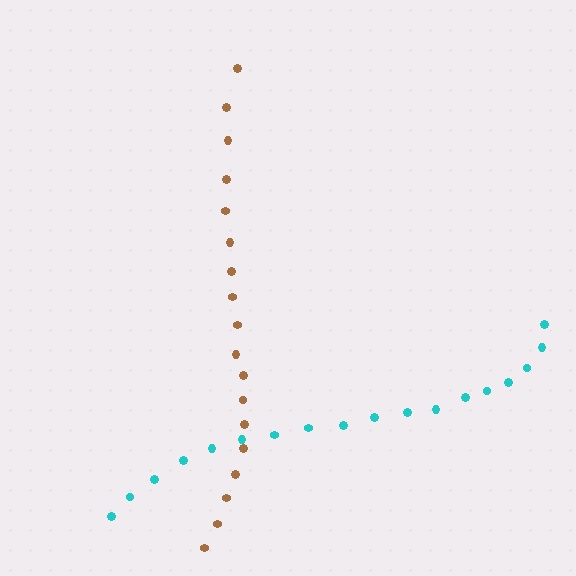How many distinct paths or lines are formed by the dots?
There are 2 distinct paths.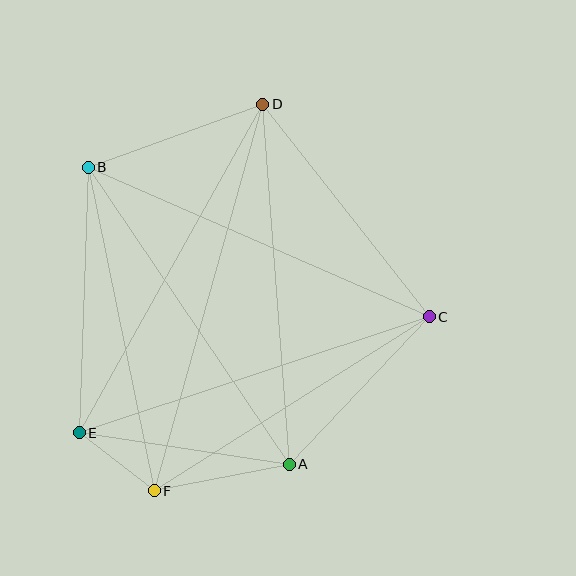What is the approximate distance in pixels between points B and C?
The distance between B and C is approximately 372 pixels.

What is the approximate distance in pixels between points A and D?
The distance between A and D is approximately 361 pixels.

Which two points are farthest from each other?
Points D and F are farthest from each other.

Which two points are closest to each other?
Points E and F are closest to each other.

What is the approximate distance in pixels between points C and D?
The distance between C and D is approximately 270 pixels.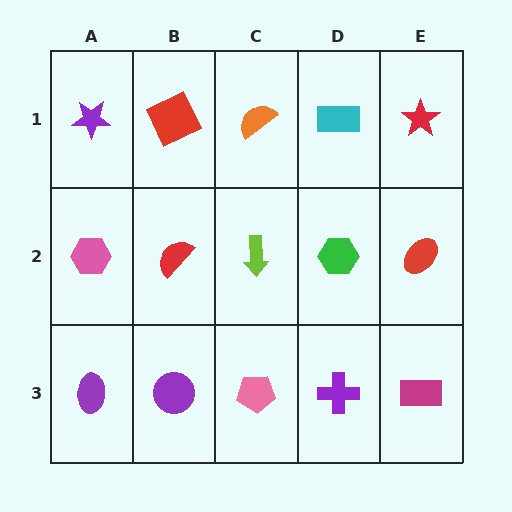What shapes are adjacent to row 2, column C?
An orange semicircle (row 1, column C), a pink pentagon (row 3, column C), a red semicircle (row 2, column B), a green hexagon (row 2, column D).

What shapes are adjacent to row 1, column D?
A green hexagon (row 2, column D), an orange semicircle (row 1, column C), a red star (row 1, column E).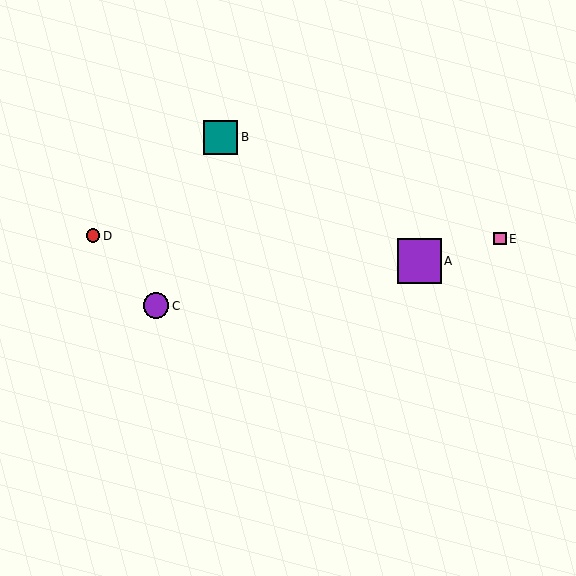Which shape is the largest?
The purple square (labeled A) is the largest.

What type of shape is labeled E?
Shape E is a pink square.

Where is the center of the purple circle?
The center of the purple circle is at (156, 306).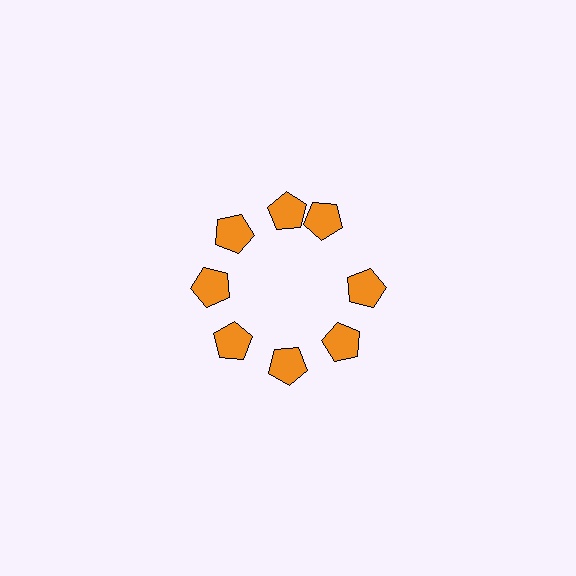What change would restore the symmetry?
The symmetry would be restored by rotating it back into even spacing with its neighbors so that all 8 pentagons sit at equal angles and equal distance from the center.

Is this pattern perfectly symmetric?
No. The 8 orange pentagons are arranged in a ring, but one element near the 2 o'clock position is rotated out of alignment along the ring, breaking the 8-fold rotational symmetry.